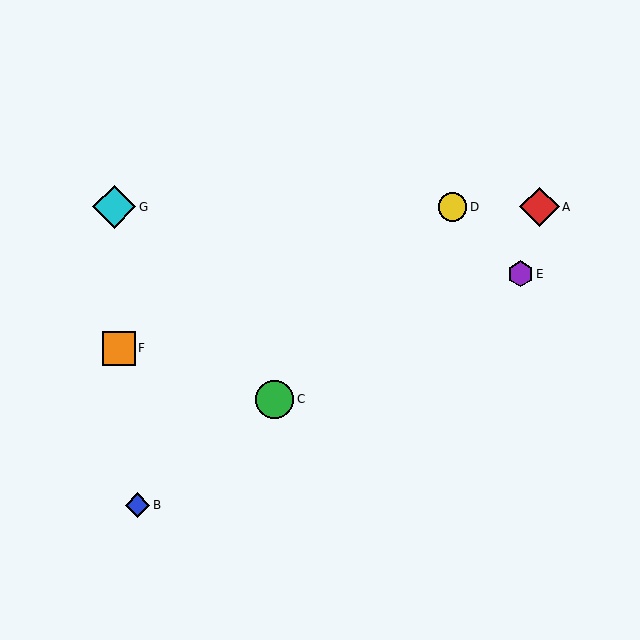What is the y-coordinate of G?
Object G is at y≈207.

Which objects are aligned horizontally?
Objects A, D, G are aligned horizontally.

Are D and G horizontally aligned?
Yes, both are at y≈207.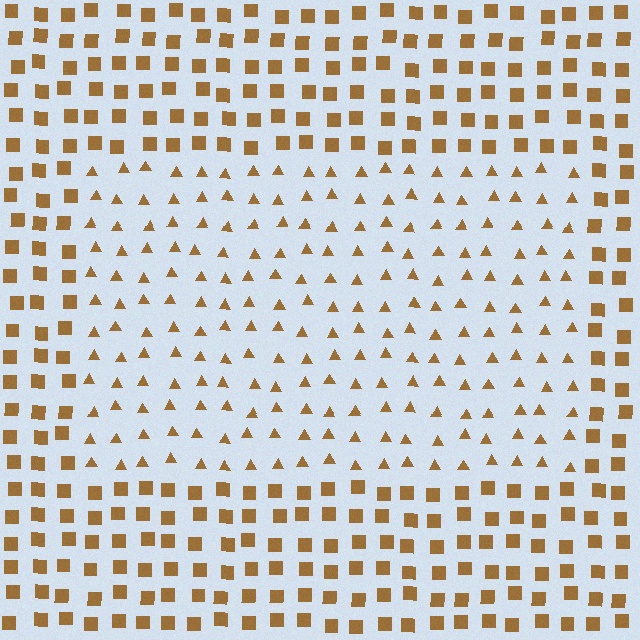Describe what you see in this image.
The image is filled with small brown elements arranged in a uniform grid. A rectangle-shaped region contains triangles, while the surrounding area contains squares. The boundary is defined purely by the change in element shape.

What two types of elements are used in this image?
The image uses triangles inside the rectangle region and squares outside it.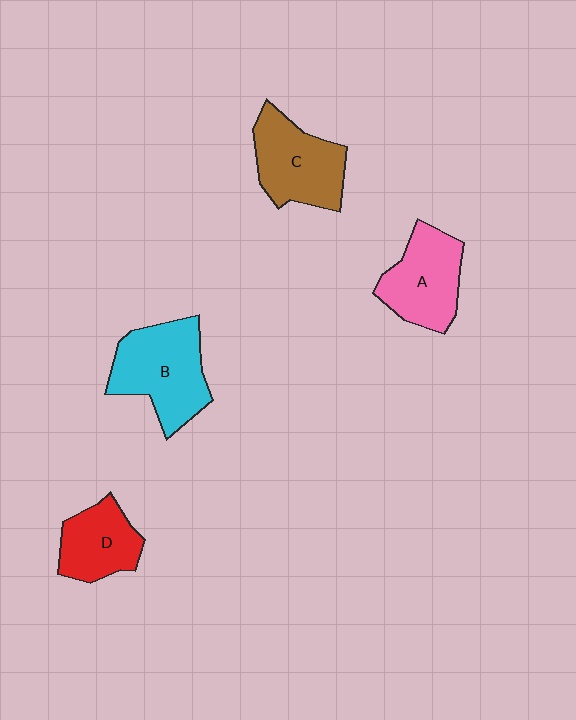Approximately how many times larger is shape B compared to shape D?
Approximately 1.5 times.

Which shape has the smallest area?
Shape D (red).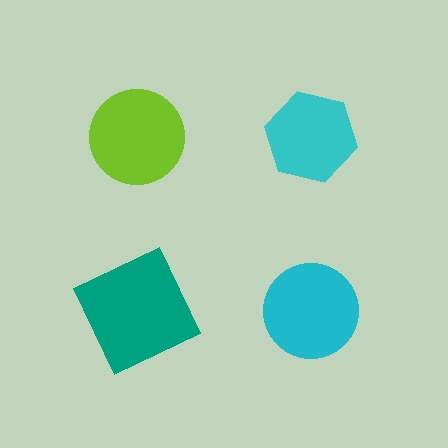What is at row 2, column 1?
A teal square.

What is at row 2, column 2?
A cyan circle.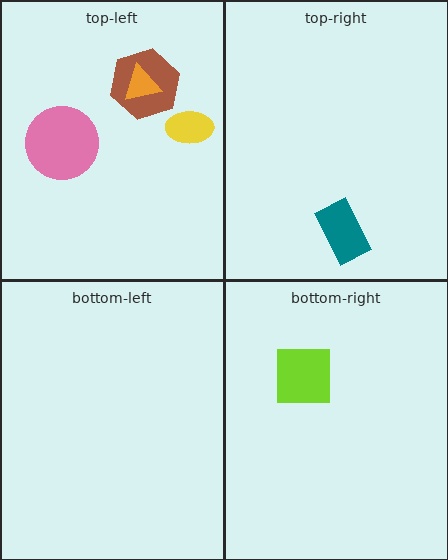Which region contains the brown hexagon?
The top-left region.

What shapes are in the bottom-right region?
The lime square.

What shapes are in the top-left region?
The brown hexagon, the yellow ellipse, the orange triangle, the pink circle.